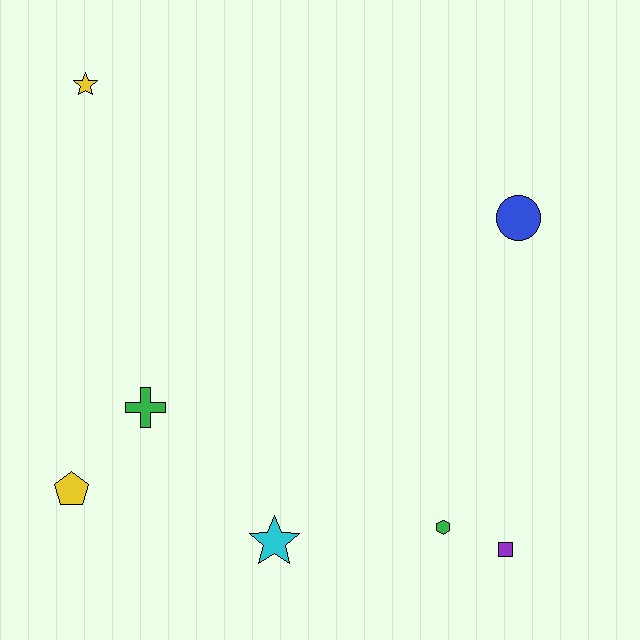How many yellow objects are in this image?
There are 2 yellow objects.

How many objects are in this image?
There are 7 objects.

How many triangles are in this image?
There are no triangles.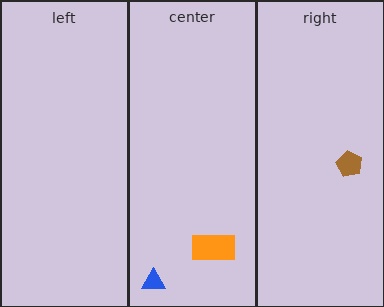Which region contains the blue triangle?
The center region.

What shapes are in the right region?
The brown pentagon.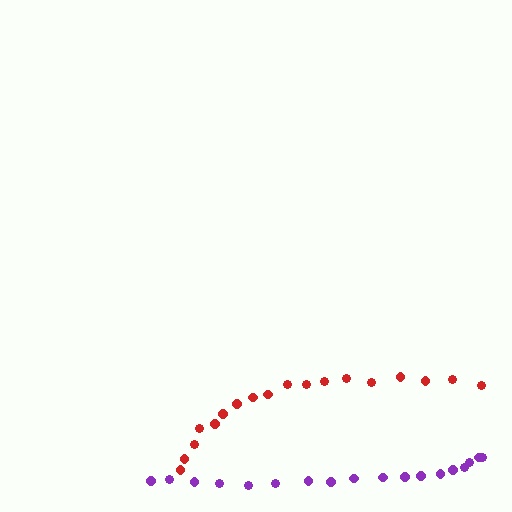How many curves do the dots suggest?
There are 2 distinct paths.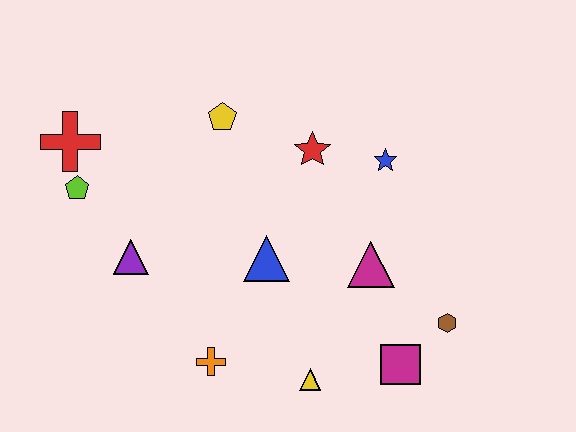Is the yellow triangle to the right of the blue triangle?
Yes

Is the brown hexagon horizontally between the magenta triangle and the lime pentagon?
No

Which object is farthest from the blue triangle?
The red cross is farthest from the blue triangle.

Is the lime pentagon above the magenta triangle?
Yes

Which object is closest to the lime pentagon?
The red cross is closest to the lime pentagon.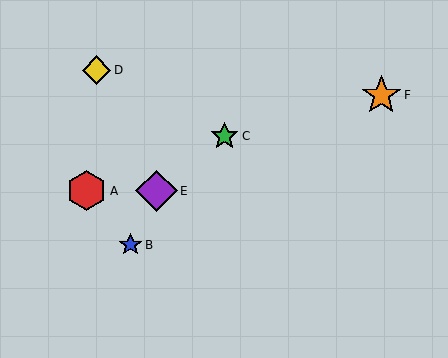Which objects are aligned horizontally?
Objects A, E are aligned horizontally.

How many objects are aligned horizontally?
2 objects (A, E) are aligned horizontally.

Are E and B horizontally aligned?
No, E is at y≈191 and B is at y≈245.